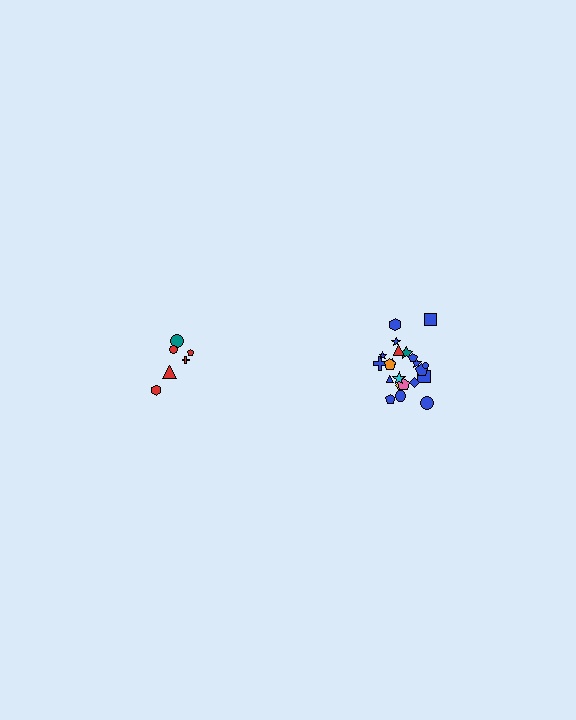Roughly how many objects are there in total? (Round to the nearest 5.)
Roughly 30 objects in total.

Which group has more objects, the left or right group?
The right group.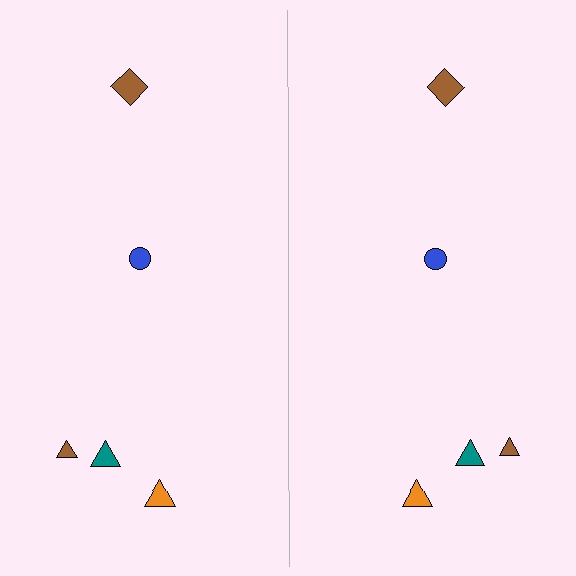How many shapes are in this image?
There are 10 shapes in this image.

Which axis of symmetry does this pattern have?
The pattern has a vertical axis of symmetry running through the center of the image.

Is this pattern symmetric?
Yes, this pattern has bilateral (reflection) symmetry.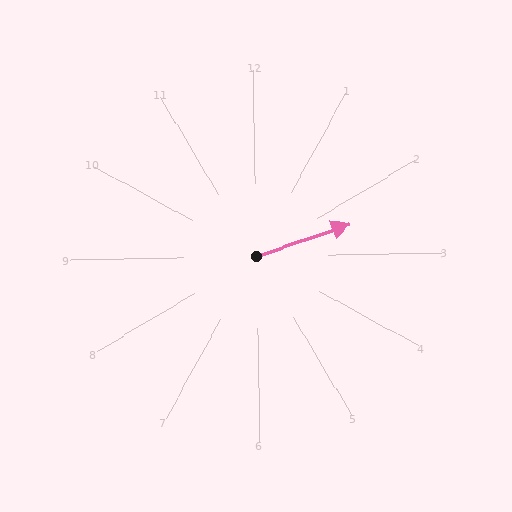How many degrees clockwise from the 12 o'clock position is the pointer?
Approximately 72 degrees.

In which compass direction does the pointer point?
East.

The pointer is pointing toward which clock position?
Roughly 2 o'clock.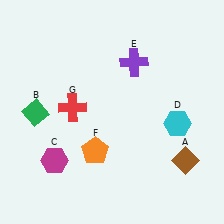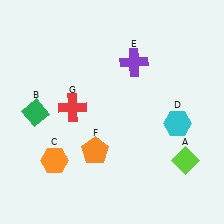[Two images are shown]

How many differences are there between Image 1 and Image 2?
There are 2 differences between the two images.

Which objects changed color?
A changed from brown to lime. C changed from magenta to orange.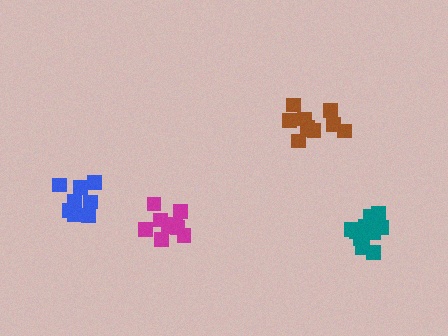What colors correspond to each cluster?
The clusters are colored: blue, teal, magenta, brown.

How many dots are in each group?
Group 1: 11 dots, Group 2: 13 dots, Group 3: 9 dots, Group 4: 10 dots (43 total).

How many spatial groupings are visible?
There are 4 spatial groupings.